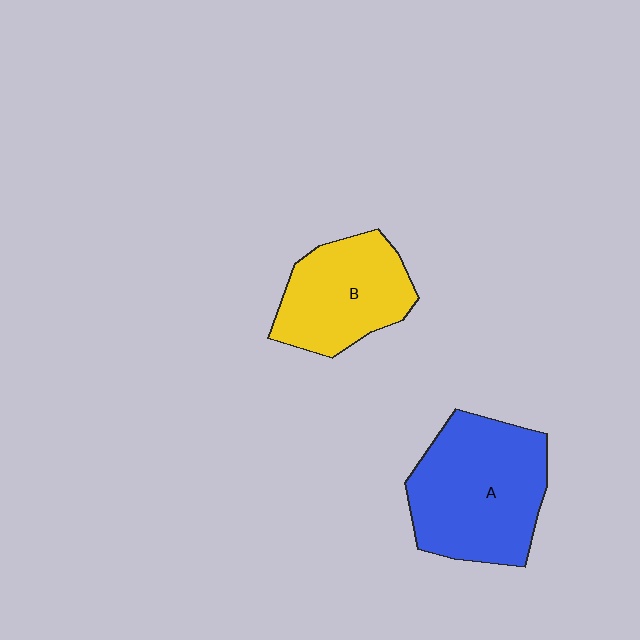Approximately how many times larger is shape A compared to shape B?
Approximately 1.4 times.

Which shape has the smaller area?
Shape B (yellow).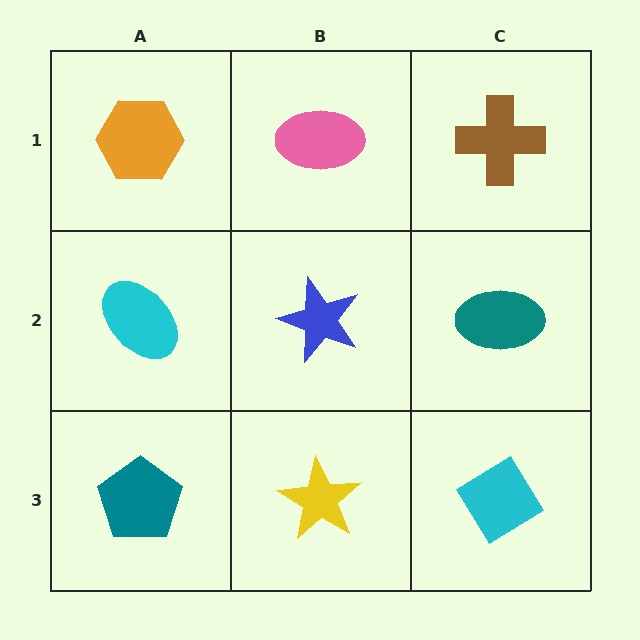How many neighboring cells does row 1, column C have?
2.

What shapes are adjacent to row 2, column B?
A pink ellipse (row 1, column B), a yellow star (row 3, column B), a cyan ellipse (row 2, column A), a teal ellipse (row 2, column C).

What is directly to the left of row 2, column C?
A blue star.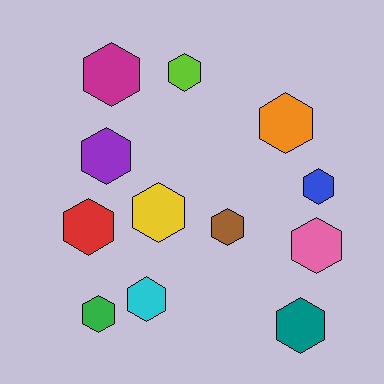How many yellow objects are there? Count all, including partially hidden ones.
There is 1 yellow object.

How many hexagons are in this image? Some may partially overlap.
There are 12 hexagons.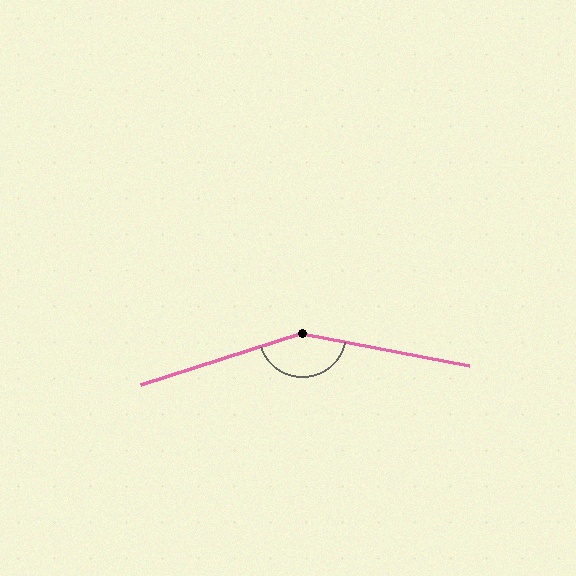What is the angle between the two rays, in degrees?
Approximately 152 degrees.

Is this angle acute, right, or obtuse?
It is obtuse.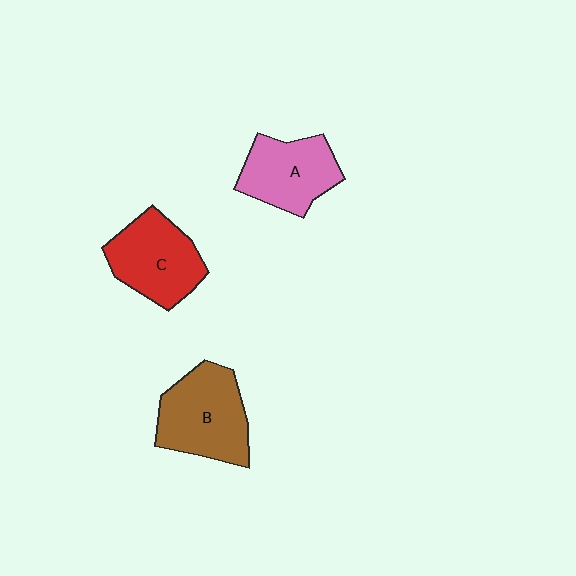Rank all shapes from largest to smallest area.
From largest to smallest: B (brown), C (red), A (pink).